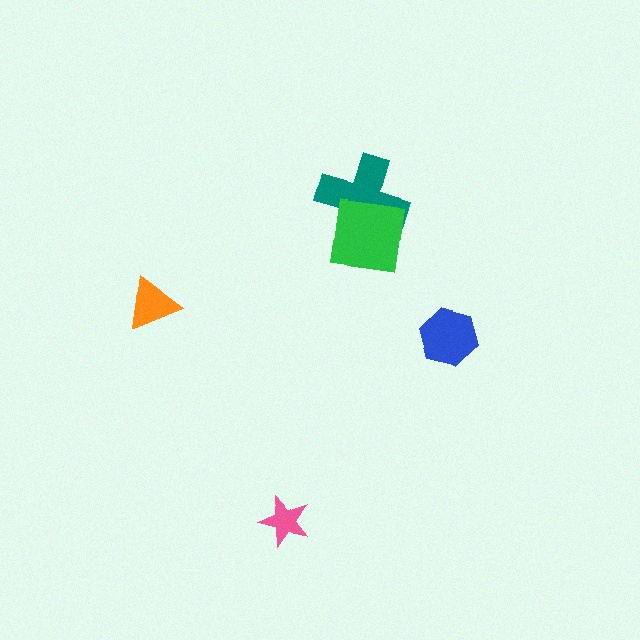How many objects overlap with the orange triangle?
0 objects overlap with the orange triangle.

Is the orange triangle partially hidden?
No, no other shape covers it.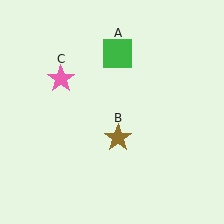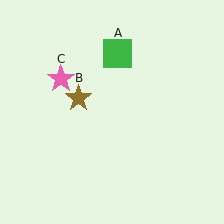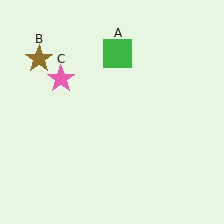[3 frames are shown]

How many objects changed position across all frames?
1 object changed position: brown star (object B).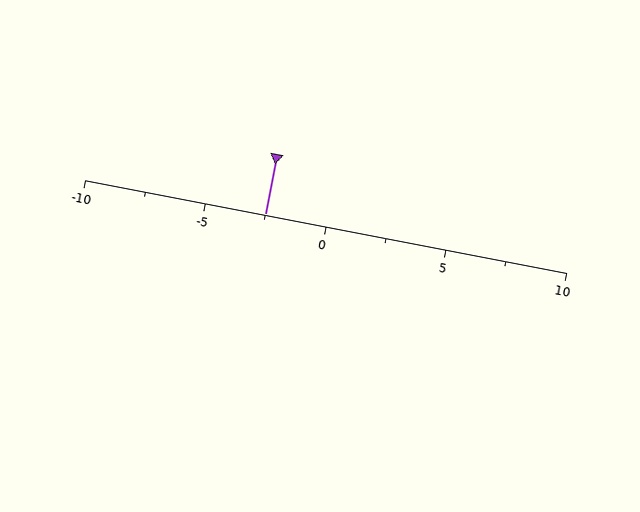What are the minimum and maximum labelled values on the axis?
The axis runs from -10 to 10.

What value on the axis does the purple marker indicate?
The marker indicates approximately -2.5.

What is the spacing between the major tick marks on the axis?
The major ticks are spaced 5 apart.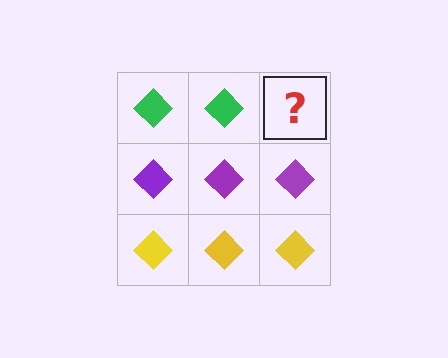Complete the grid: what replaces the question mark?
The question mark should be replaced with a green diamond.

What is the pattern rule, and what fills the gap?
The rule is that each row has a consistent color. The gap should be filled with a green diamond.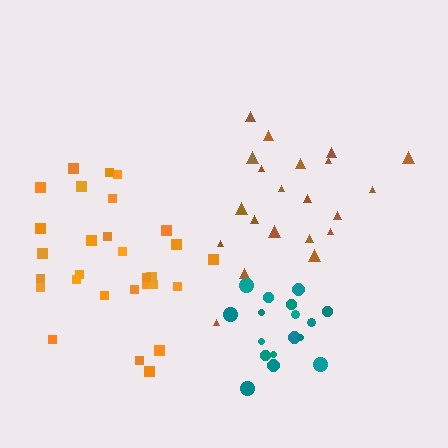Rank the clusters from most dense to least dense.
teal, orange, brown.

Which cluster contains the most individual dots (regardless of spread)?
Orange (29).